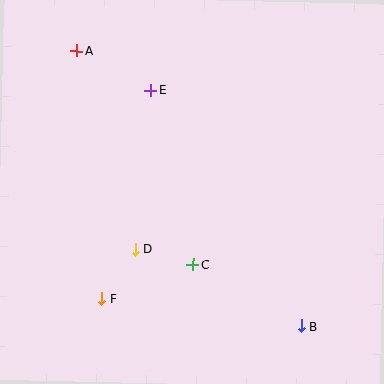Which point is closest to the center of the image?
Point C at (193, 265) is closest to the center.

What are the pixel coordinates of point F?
Point F is at (101, 299).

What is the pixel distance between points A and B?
The distance between A and B is 355 pixels.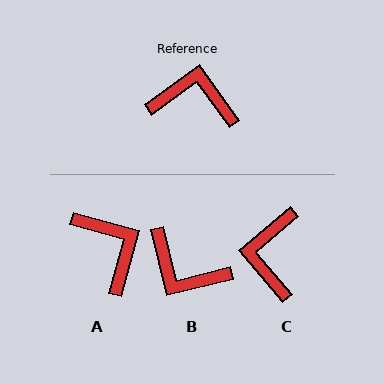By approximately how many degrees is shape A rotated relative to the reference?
Approximately 51 degrees clockwise.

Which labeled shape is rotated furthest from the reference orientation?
B, about 158 degrees away.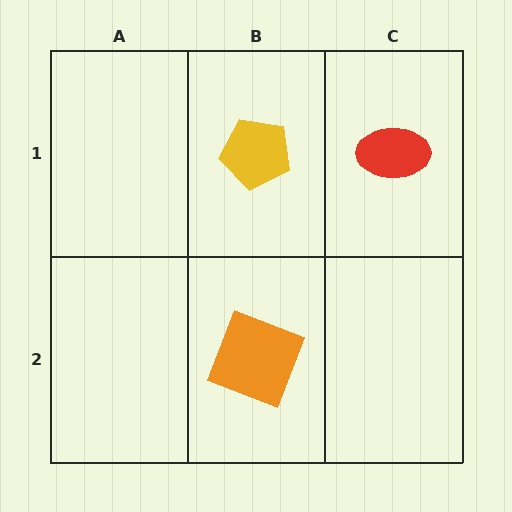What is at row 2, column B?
An orange square.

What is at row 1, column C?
A red ellipse.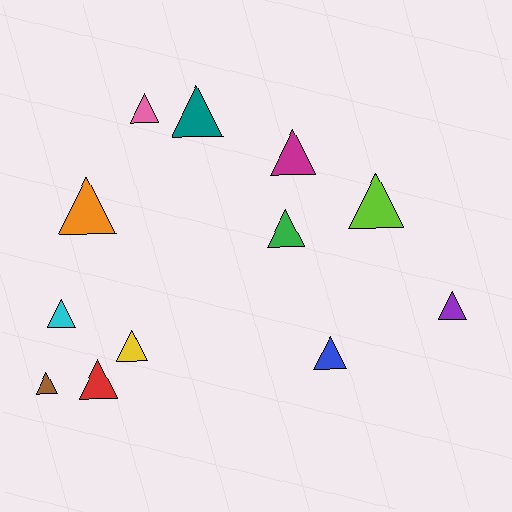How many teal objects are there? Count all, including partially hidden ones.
There is 1 teal object.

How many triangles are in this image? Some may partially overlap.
There are 12 triangles.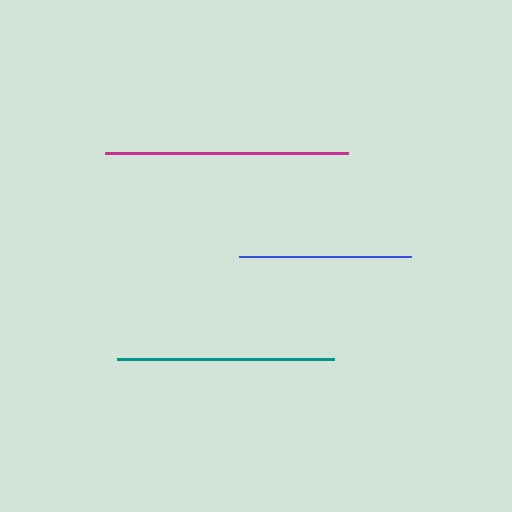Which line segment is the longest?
The magenta line is the longest at approximately 244 pixels.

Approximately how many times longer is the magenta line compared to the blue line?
The magenta line is approximately 1.4 times the length of the blue line.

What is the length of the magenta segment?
The magenta segment is approximately 244 pixels long.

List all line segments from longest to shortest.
From longest to shortest: magenta, teal, blue.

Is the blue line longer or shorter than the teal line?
The teal line is longer than the blue line.